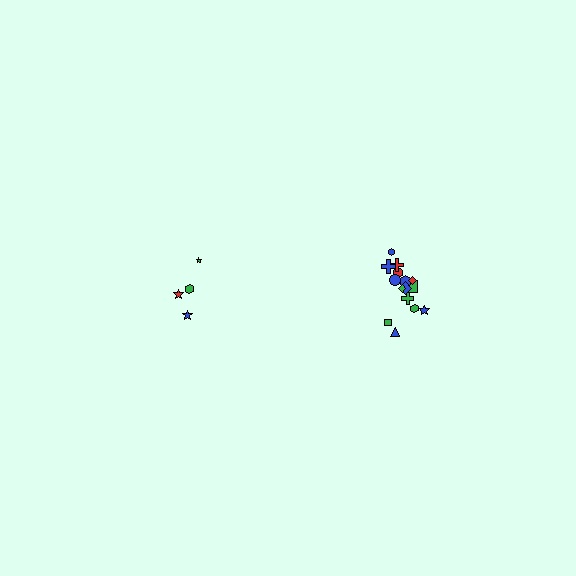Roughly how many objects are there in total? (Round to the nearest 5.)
Roughly 20 objects in total.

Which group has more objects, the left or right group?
The right group.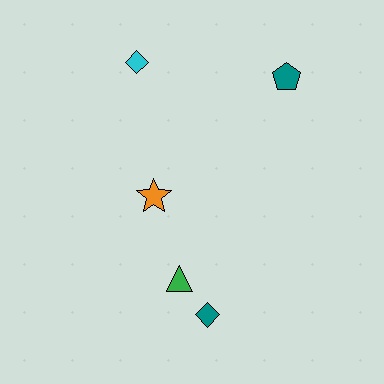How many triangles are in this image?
There is 1 triangle.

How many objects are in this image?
There are 5 objects.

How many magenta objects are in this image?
There are no magenta objects.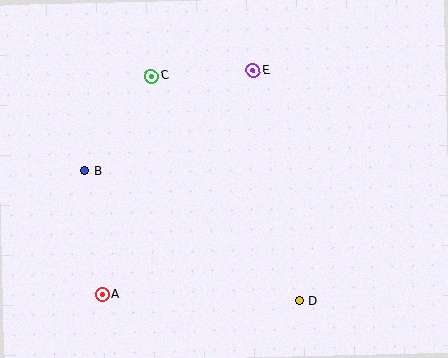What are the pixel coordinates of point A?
Point A is at (102, 294).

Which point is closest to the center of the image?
Point E at (253, 71) is closest to the center.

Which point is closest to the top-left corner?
Point C is closest to the top-left corner.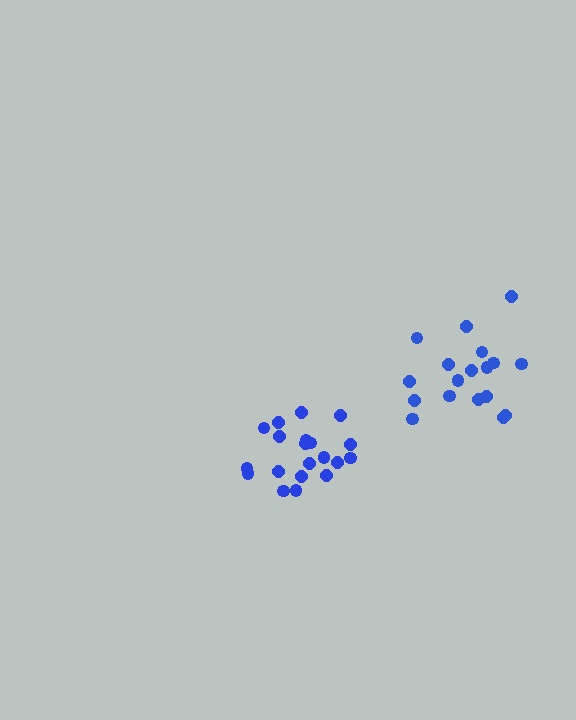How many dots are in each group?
Group 1: 20 dots, Group 2: 18 dots (38 total).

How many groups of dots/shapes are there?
There are 2 groups.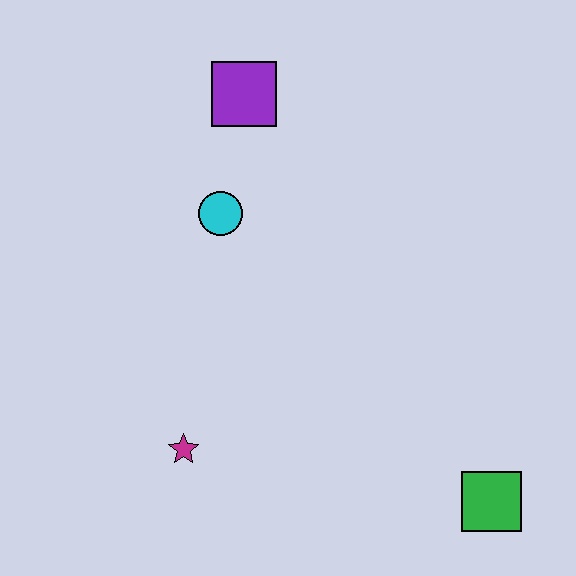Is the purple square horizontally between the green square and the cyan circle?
Yes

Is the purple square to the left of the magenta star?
No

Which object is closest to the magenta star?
The cyan circle is closest to the magenta star.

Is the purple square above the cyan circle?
Yes